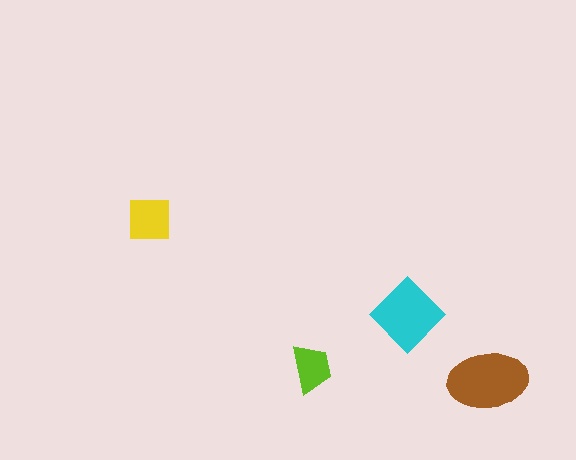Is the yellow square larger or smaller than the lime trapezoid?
Larger.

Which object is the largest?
The brown ellipse.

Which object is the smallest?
The lime trapezoid.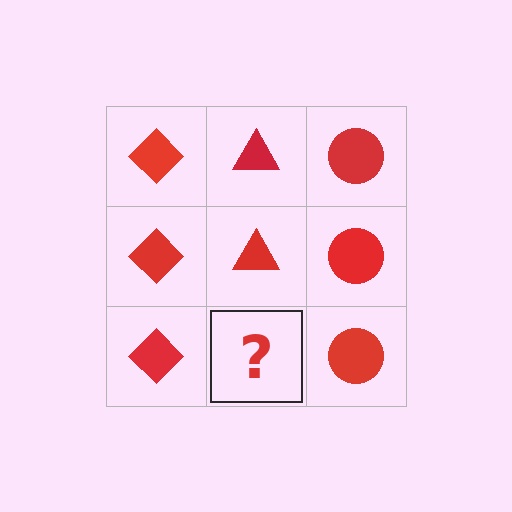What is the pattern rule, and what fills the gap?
The rule is that each column has a consistent shape. The gap should be filled with a red triangle.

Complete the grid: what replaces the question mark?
The question mark should be replaced with a red triangle.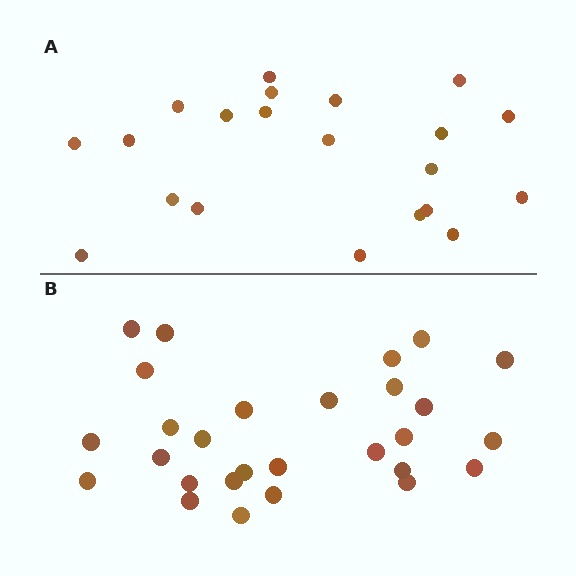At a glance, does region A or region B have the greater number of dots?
Region B (the bottom region) has more dots.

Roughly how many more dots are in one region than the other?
Region B has roughly 8 or so more dots than region A.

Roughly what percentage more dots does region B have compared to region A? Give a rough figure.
About 35% more.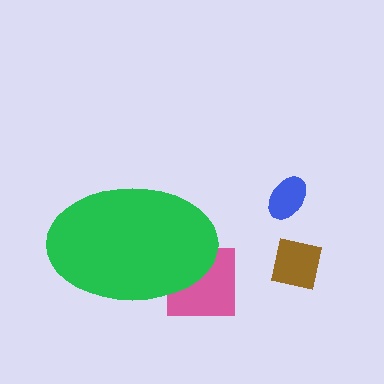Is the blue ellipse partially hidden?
No, the blue ellipse is fully visible.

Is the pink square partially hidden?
Yes, the pink square is partially hidden behind the green ellipse.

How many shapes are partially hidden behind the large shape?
1 shape is partially hidden.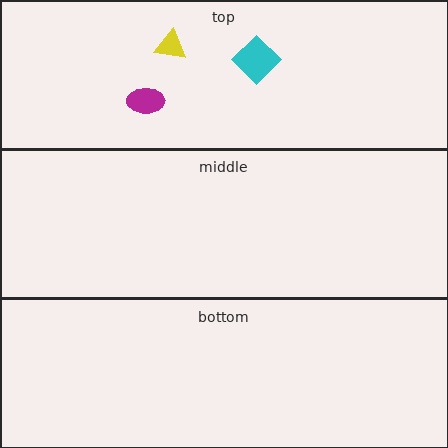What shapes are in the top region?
The yellow triangle, the cyan diamond, the magenta ellipse.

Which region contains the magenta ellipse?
The top region.